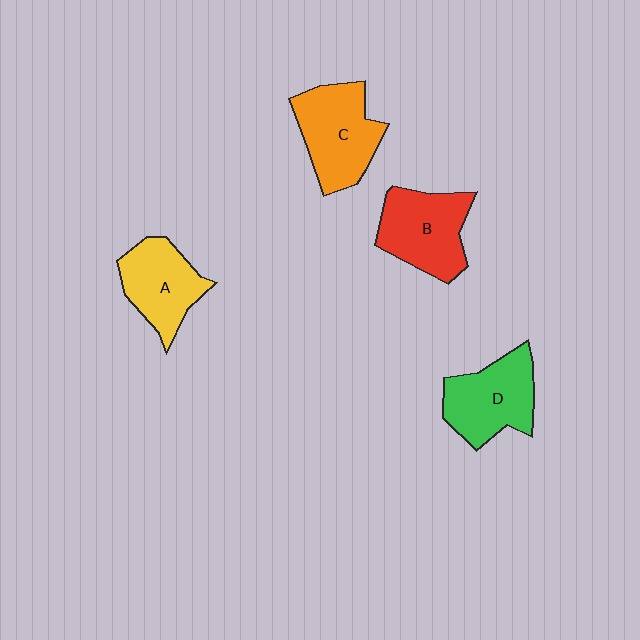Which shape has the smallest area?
Shape A (yellow).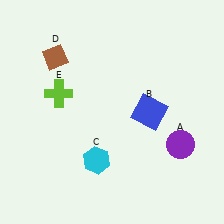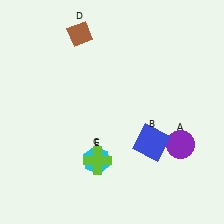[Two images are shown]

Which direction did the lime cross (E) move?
The lime cross (E) moved down.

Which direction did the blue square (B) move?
The blue square (B) moved down.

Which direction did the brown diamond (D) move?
The brown diamond (D) moved right.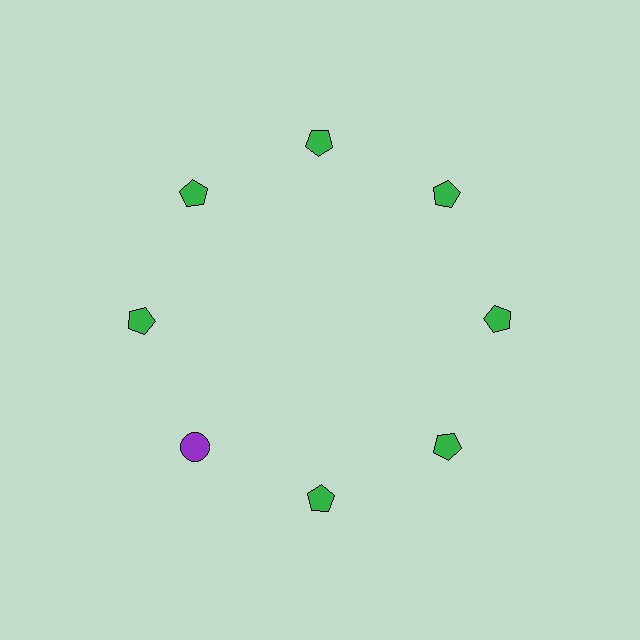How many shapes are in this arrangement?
There are 8 shapes arranged in a ring pattern.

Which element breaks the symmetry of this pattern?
The purple circle at roughly the 8 o'clock position breaks the symmetry. All other shapes are green pentagons.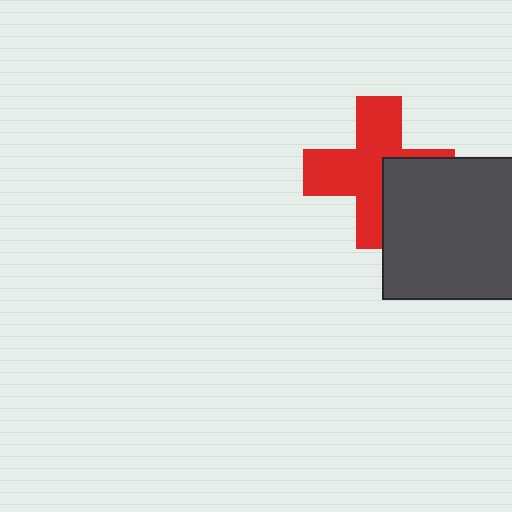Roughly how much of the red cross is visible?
Most of it is visible (roughly 67%).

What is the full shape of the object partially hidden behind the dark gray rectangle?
The partially hidden object is a red cross.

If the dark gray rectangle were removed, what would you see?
You would see the complete red cross.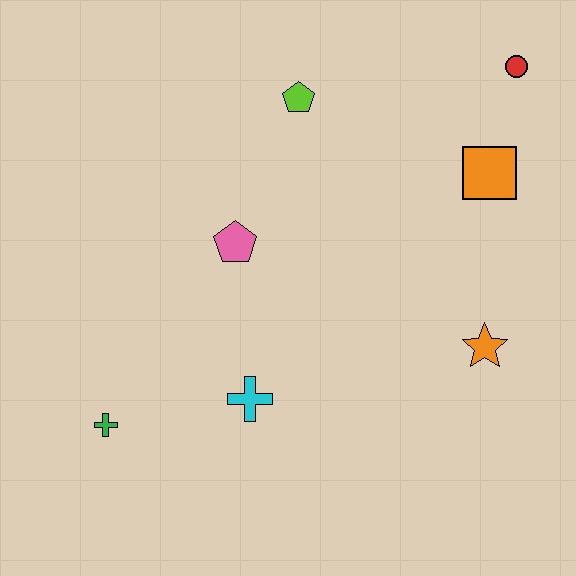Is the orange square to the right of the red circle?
No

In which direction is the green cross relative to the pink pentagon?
The green cross is below the pink pentagon.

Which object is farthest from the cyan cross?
The red circle is farthest from the cyan cross.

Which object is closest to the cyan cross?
The green cross is closest to the cyan cross.